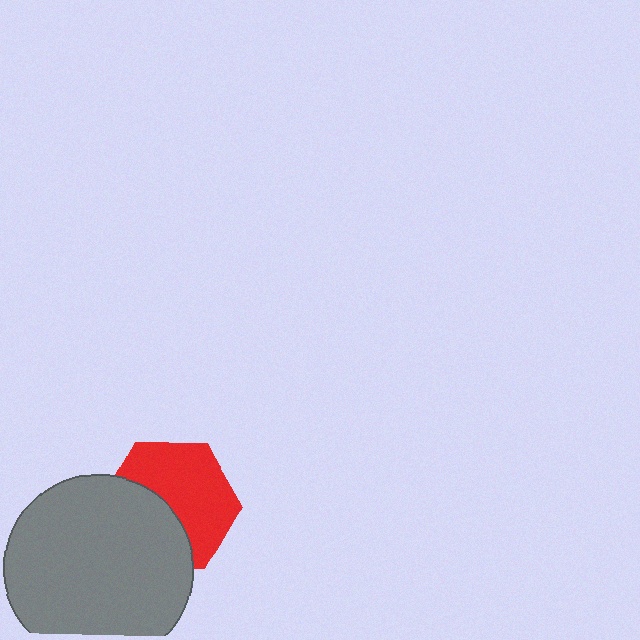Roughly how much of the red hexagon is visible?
About half of it is visible (roughly 58%).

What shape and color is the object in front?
The object in front is a gray circle.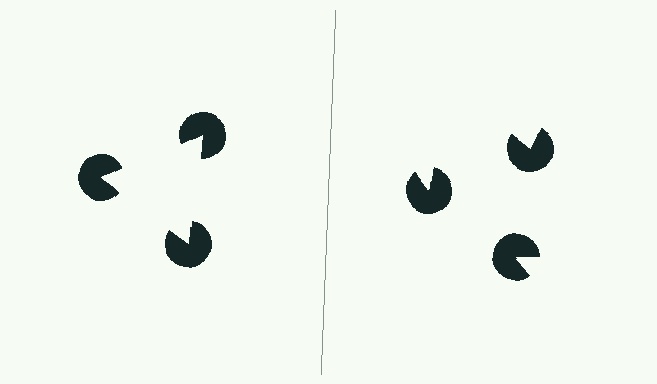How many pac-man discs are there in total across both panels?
6 — 3 on each side.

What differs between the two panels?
The pac-man discs are positioned identically on both sides; only the wedge orientations differ. On the left they align to a triangle; on the right they are misaligned.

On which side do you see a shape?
An illusory triangle appears on the left side. On the right side the wedge cuts are rotated, so no coherent shape forms.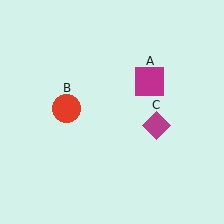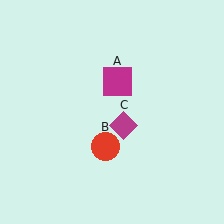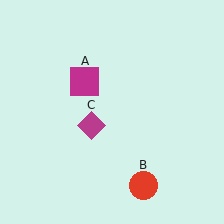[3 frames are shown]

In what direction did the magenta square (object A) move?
The magenta square (object A) moved left.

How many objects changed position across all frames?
3 objects changed position: magenta square (object A), red circle (object B), magenta diamond (object C).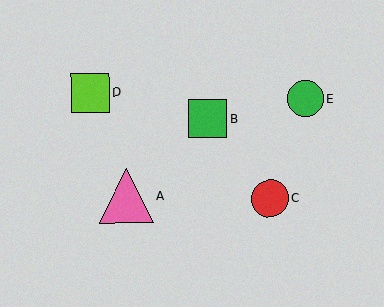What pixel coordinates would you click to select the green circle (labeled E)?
Click at (305, 99) to select the green circle E.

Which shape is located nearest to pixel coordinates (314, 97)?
The green circle (labeled E) at (305, 99) is nearest to that location.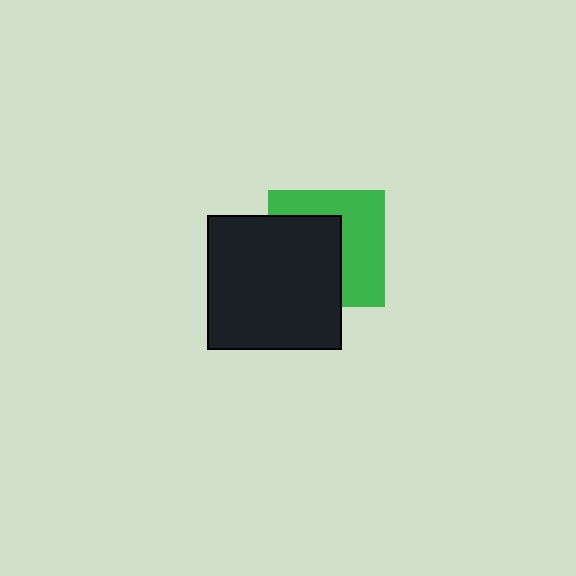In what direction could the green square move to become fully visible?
The green square could move right. That would shift it out from behind the black square entirely.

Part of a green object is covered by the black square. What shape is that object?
It is a square.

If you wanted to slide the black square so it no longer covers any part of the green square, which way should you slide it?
Slide it left — that is the most direct way to separate the two shapes.